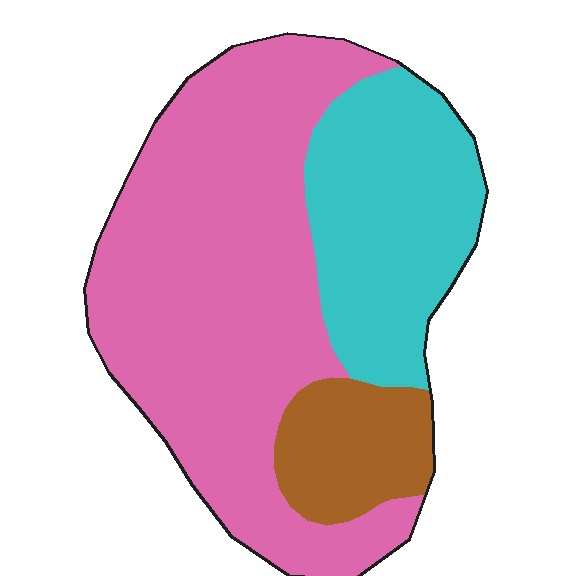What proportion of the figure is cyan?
Cyan covers about 25% of the figure.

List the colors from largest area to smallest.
From largest to smallest: pink, cyan, brown.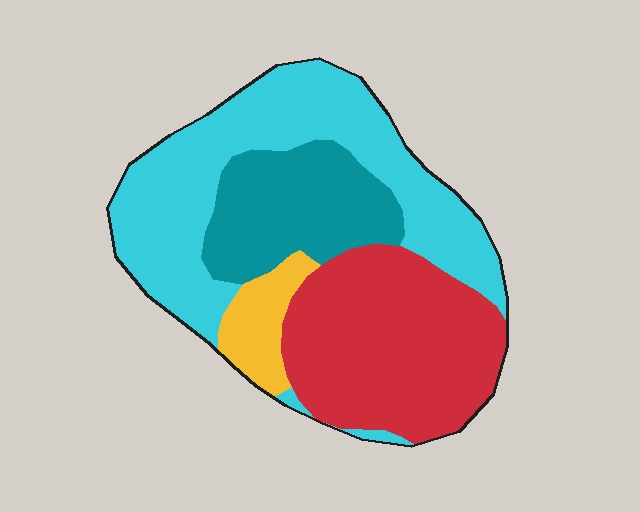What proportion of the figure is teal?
Teal covers 19% of the figure.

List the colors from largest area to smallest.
From largest to smallest: cyan, red, teal, yellow.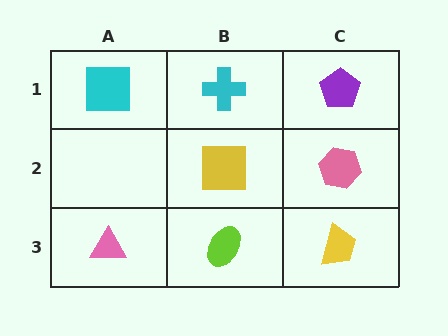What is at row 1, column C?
A purple pentagon.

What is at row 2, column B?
A yellow square.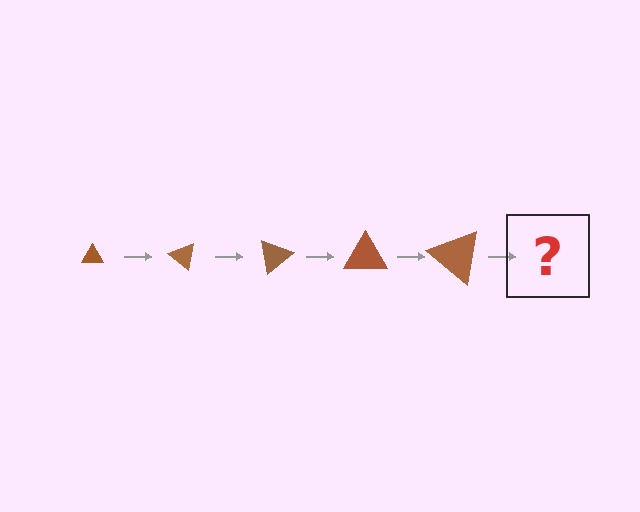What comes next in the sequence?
The next element should be a triangle, larger than the previous one and rotated 200 degrees from the start.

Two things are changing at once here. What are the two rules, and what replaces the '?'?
The two rules are that the triangle grows larger each step and it rotates 40 degrees each step. The '?' should be a triangle, larger than the previous one and rotated 200 degrees from the start.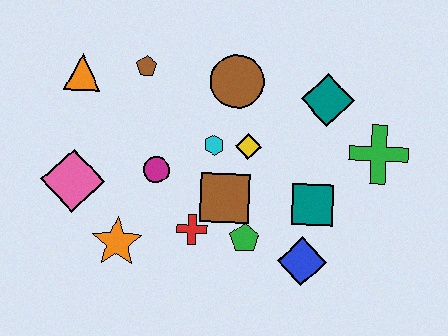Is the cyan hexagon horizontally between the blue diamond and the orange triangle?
Yes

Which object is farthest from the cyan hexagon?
The green cross is farthest from the cyan hexagon.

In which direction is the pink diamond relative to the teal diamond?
The pink diamond is to the left of the teal diamond.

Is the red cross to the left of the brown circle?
Yes